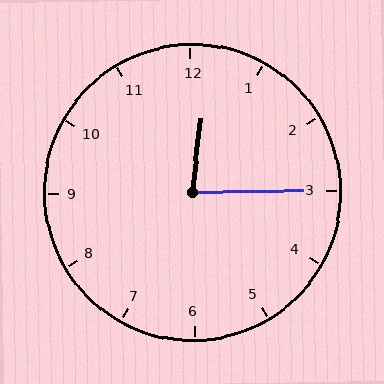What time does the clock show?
12:15.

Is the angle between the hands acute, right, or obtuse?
It is acute.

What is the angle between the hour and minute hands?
Approximately 82 degrees.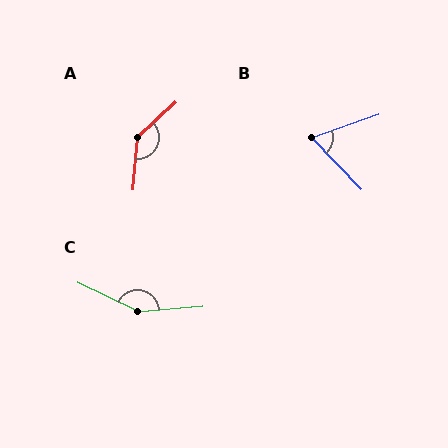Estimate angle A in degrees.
Approximately 137 degrees.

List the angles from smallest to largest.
B (66°), A (137°), C (150°).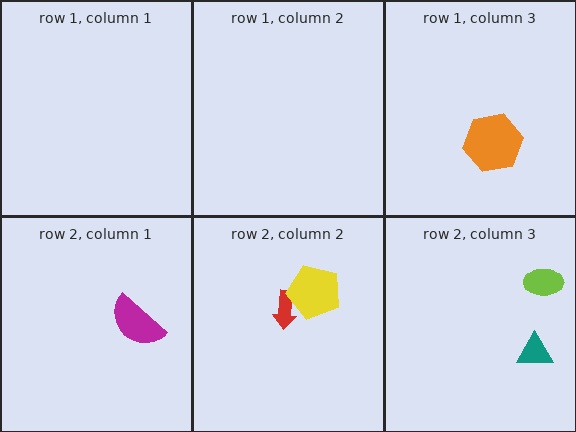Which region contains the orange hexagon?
The row 1, column 3 region.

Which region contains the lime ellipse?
The row 2, column 3 region.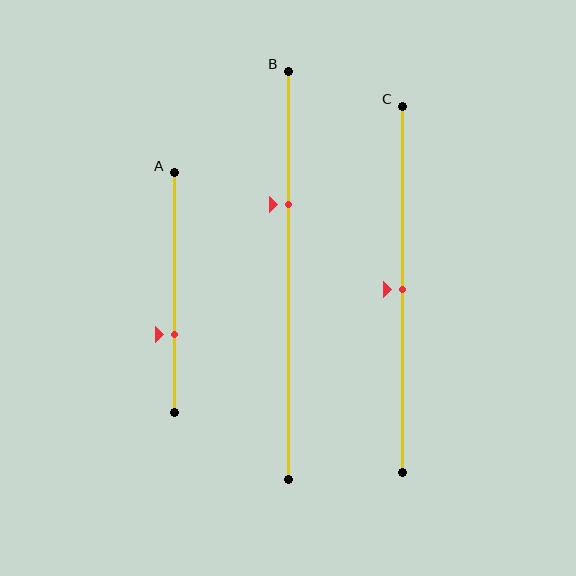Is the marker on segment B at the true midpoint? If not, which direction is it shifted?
No, the marker on segment B is shifted upward by about 17% of the segment length.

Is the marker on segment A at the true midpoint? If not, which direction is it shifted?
No, the marker on segment A is shifted downward by about 17% of the segment length.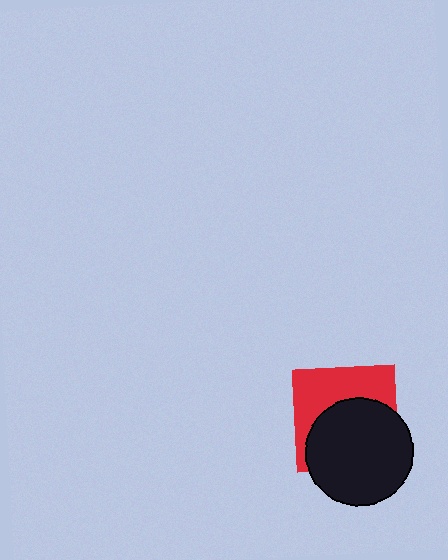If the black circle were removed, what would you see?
You would see the complete red square.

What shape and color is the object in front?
The object in front is a black circle.